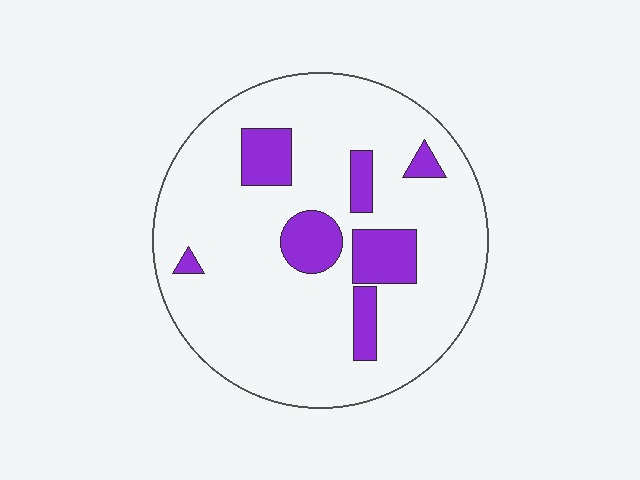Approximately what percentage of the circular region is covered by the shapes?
Approximately 15%.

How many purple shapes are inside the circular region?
7.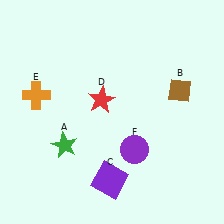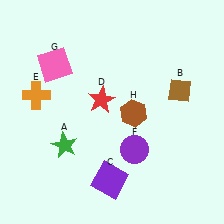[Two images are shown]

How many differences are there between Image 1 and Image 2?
There are 2 differences between the two images.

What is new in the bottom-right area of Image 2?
A brown hexagon (H) was added in the bottom-right area of Image 2.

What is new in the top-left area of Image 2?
A pink square (G) was added in the top-left area of Image 2.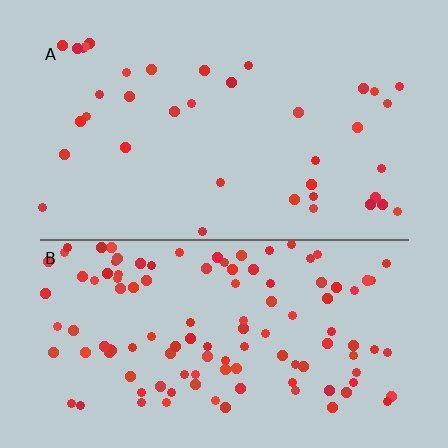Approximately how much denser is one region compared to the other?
Approximately 3.0× — region B over region A.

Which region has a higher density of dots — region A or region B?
B (the bottom).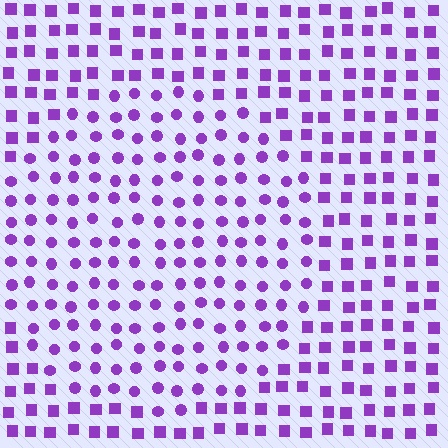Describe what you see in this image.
The image is filled with small purple elements arranged in a uniform grid. A circle-shaped region contains circles, while the surrounding area contains squares. The boundary is defined purely by the change in element shape.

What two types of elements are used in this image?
The image uses circles inside the circle region and squares outside it.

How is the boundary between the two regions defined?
The boundary is defined by a change in element shape: circles inside vs. squares outside. All elements share the same color and spacing.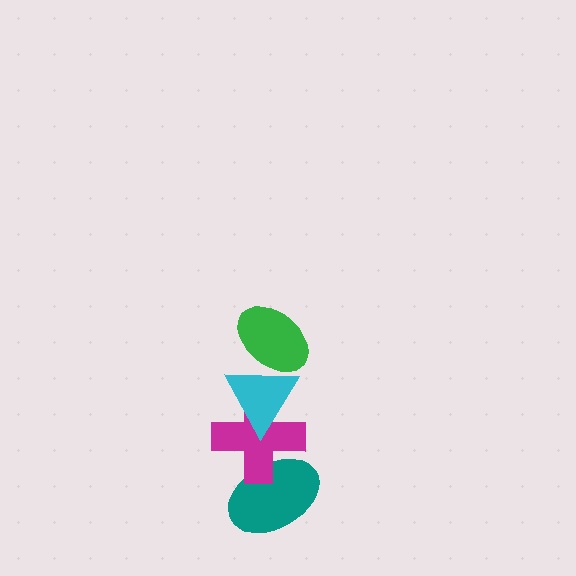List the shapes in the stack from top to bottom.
From top to bottom: the green ellipse, the cyan triangle, the magenta cross, the teal ellipse.